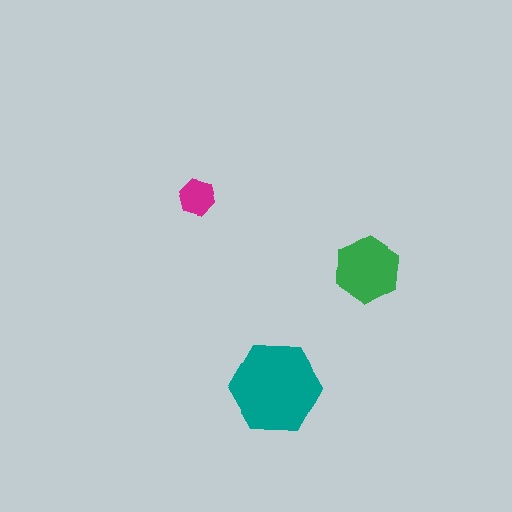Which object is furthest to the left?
The magenta hexagon is leftmost.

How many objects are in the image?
There are 3 objects in the image.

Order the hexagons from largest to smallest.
the teal one, the green one, the magenta one.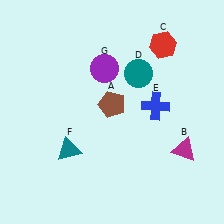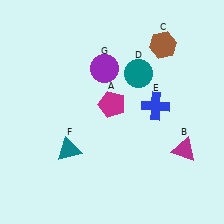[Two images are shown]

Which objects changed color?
A changed from brown to magenta. C changed from red to brown.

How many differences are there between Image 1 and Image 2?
There are 2 differences between the two images.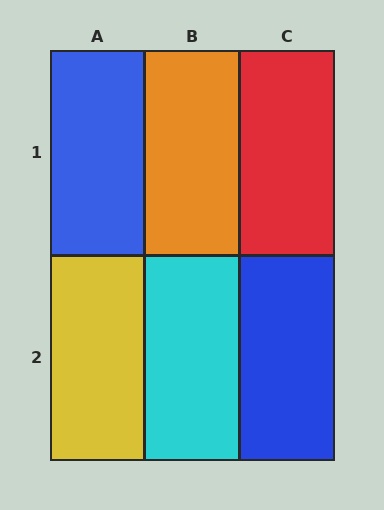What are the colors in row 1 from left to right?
Blue, orange, red.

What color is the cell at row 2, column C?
Blue.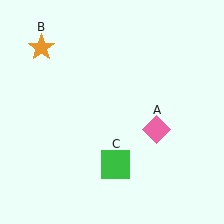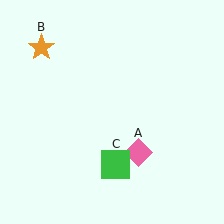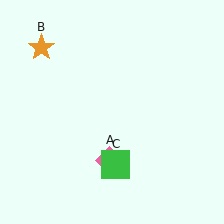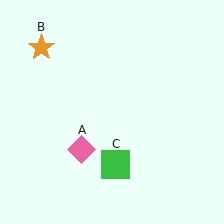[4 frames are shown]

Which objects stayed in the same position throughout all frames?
Orange star (object B) and green square (object C) remained stationary.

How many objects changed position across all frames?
1 object changed position: pink diamond (object A).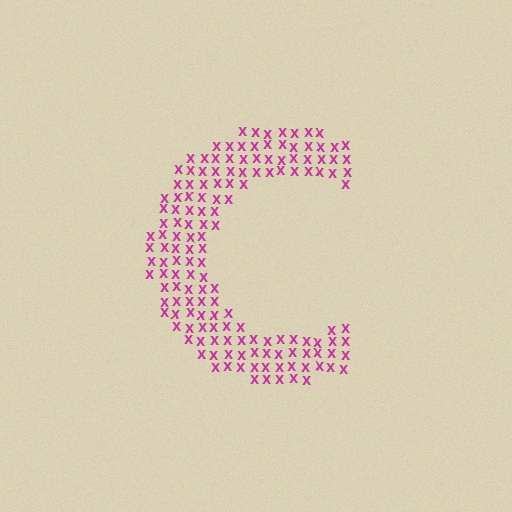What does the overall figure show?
The overall figure shows the letter C.